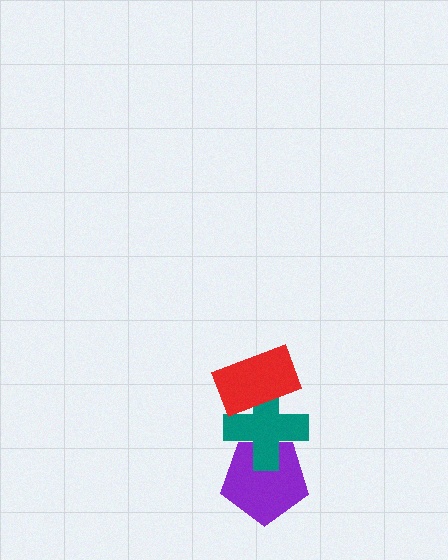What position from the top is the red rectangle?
The red rectangle is 1st from the top.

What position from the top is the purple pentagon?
The purple pentagon is 3rd from the top.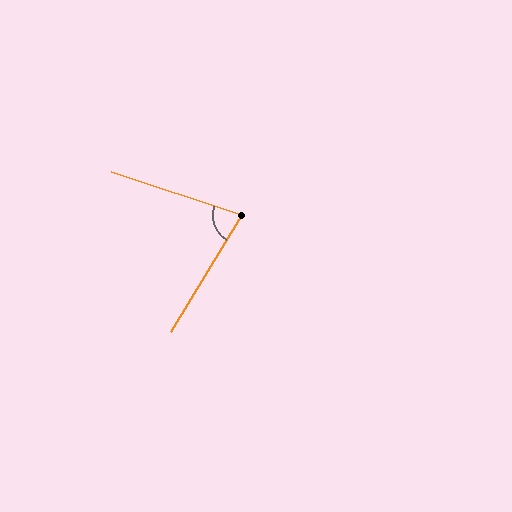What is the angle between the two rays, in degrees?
Approximately 77 degrees.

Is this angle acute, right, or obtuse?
It is acute.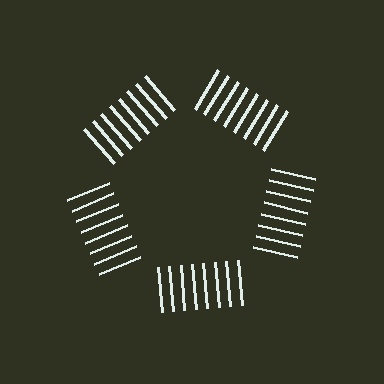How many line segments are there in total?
40 — 8 along each of the 5 edges.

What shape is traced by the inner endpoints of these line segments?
An illusory pentagon — the line segments terminate on its edges but no continuous stroke is drawn.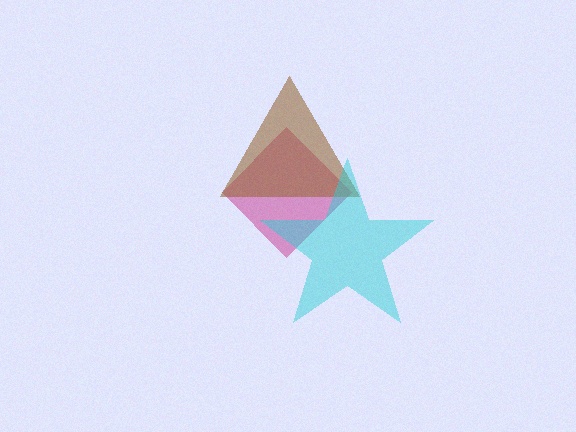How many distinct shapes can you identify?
There are 3 distinct shapes: a magenta diamond, a brown triangle, a cyan star.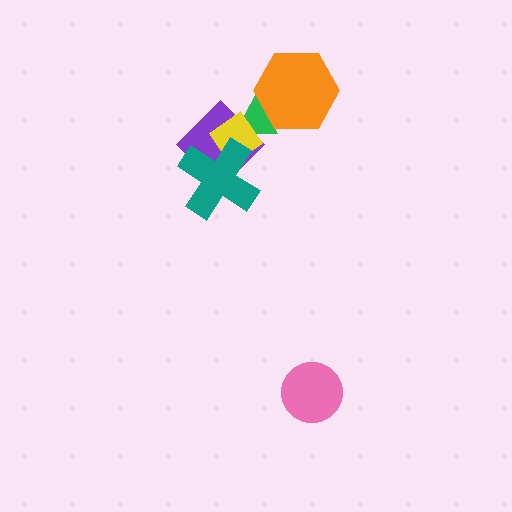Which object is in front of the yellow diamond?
The teal cross is in front of the yellow diamond.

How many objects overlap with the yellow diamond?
3 objects overlap with the yellow diamond.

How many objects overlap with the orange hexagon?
1 object overlaps with the orange hexagon.